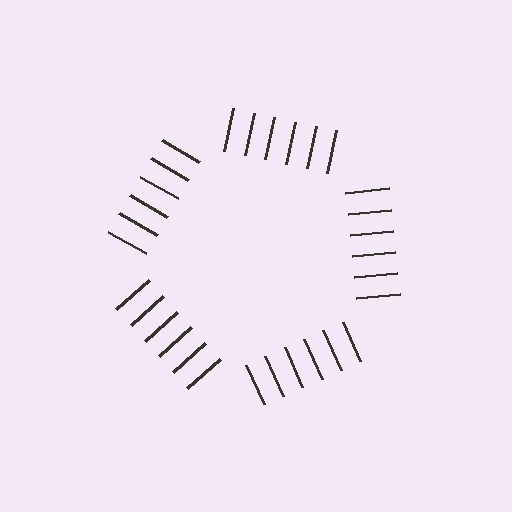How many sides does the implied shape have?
5 sides — the line-ends trace a pentagon.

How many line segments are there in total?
30 — 6 along each of the 5 edges.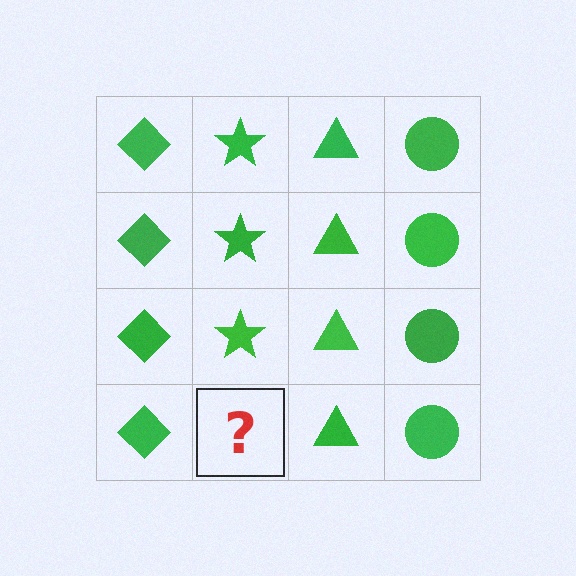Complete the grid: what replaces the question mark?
The question mark should be replaced with a green star.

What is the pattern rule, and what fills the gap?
The rule is that each column has a consistent shape. The gap should be filled with a green star.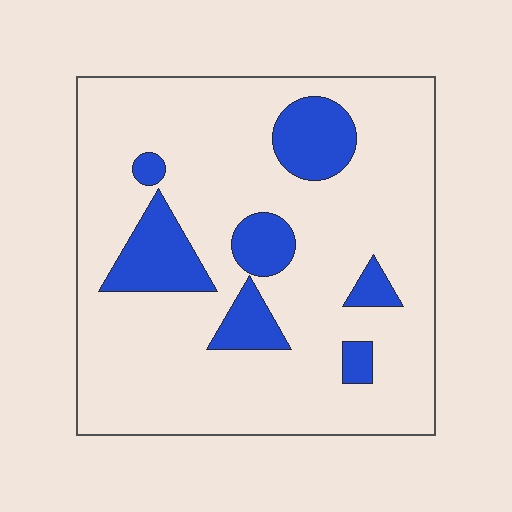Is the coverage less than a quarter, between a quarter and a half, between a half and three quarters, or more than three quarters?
Less than a quarter.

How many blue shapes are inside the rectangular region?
7.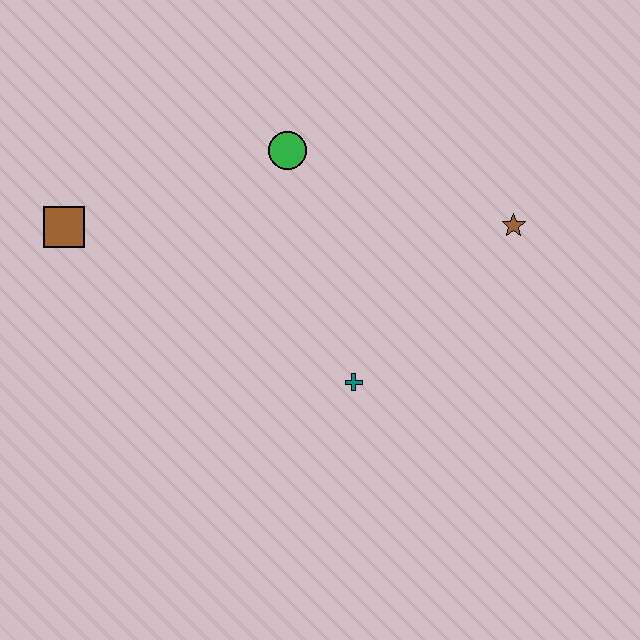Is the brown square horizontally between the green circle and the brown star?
No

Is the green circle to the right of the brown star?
No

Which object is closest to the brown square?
The green circle is closest to the brown square.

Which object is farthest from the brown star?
The brown square is farthest from the brown star.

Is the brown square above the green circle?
No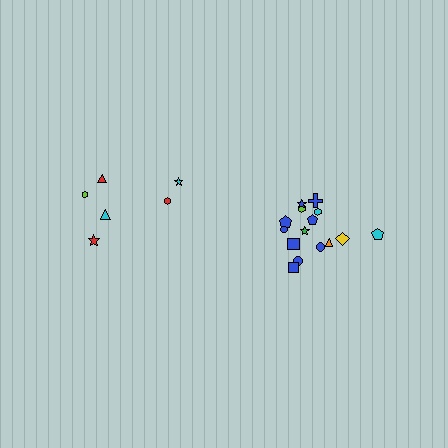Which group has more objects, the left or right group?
The right group.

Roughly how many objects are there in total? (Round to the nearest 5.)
Roughly 20 objects in total.